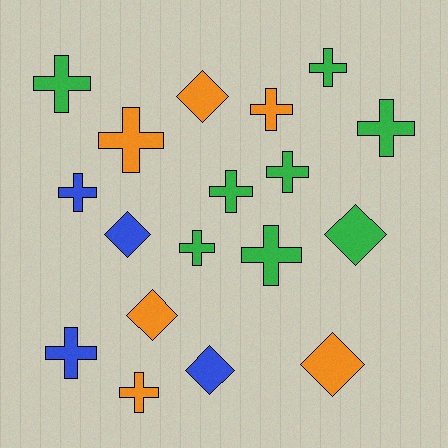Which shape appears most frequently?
Cross, with 12 objects.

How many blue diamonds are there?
There are 2 blue diamonds.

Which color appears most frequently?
Green, with 8 objects.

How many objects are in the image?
There are 18 objects.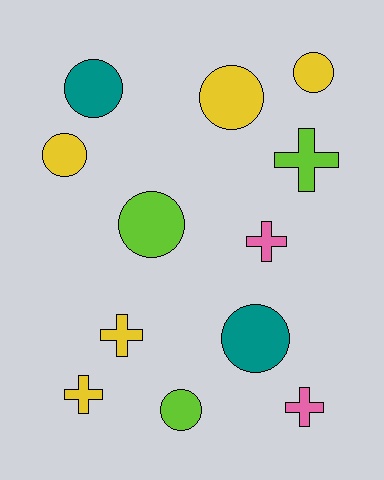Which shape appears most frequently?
Circle, with 7 objects.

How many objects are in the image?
There are 12 objects.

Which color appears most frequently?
Yellow, with 5 objects.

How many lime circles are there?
There are 2 lime circles.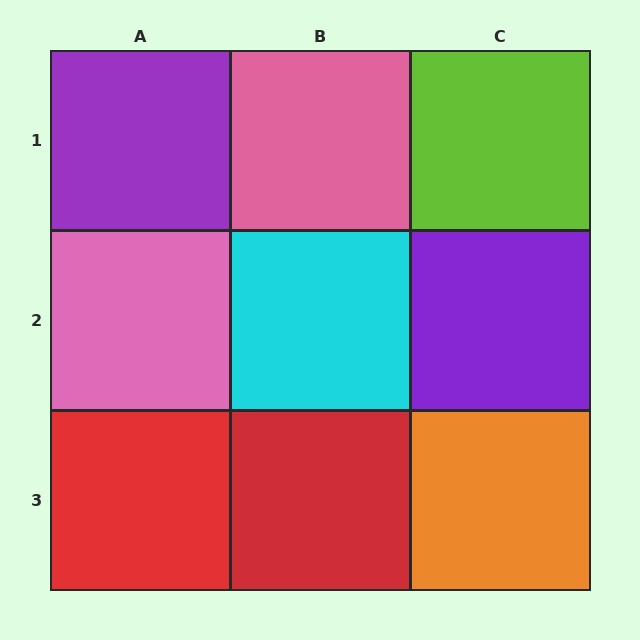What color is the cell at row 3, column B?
Red.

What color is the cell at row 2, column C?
Purple.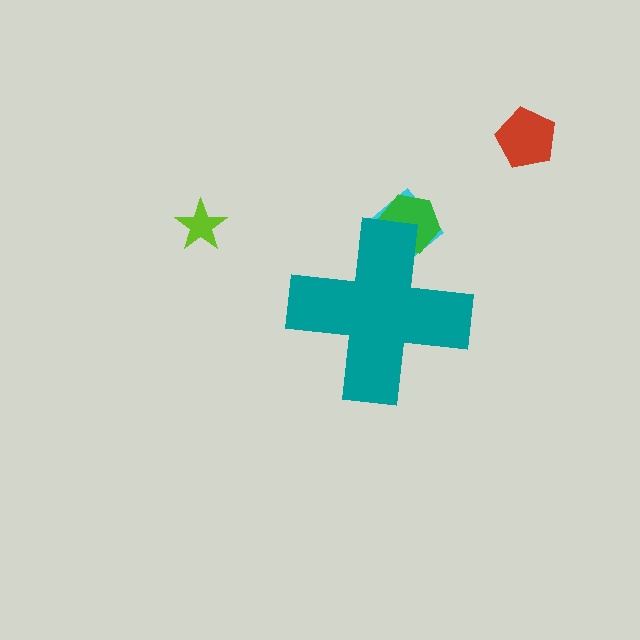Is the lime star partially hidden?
No, the lime star is fully visible.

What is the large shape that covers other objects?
A teal cross.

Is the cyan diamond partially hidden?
Yes, the cyan diamond is partially hidden behind the teal cross.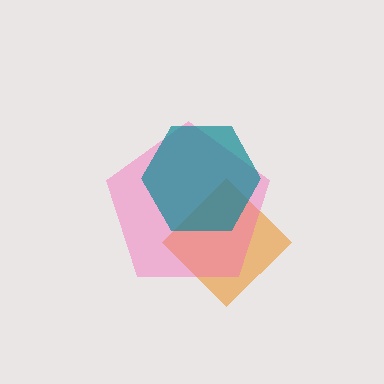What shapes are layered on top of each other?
The layered shapes are: an orange diamond, a pink pentagon, a teal hexagon.